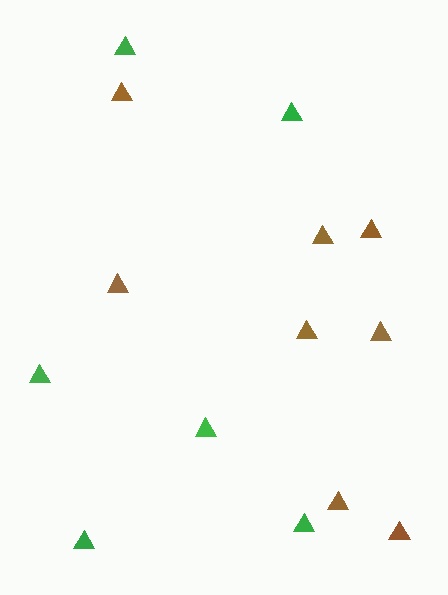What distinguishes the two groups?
There are 2 groups: one group of green triangles (6) and one group of brown triangles (8).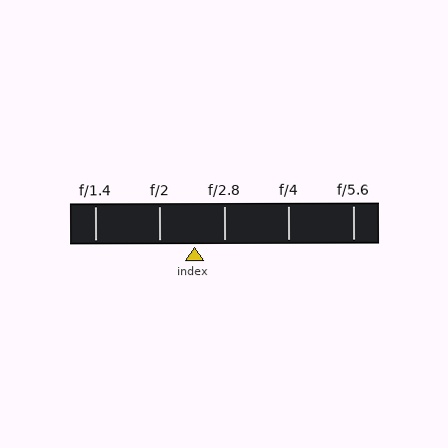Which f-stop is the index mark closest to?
The index mark is closest to f/2.8.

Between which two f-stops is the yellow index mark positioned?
The index mark is between f/2 and f/2.8.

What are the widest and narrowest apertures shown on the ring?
The widest aperture shown is f/1.4 and the narrowest is f/5.6.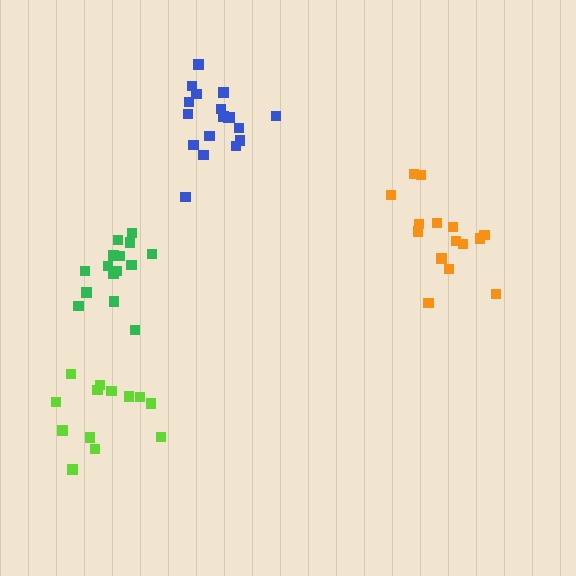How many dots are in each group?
Group 1: 15 dots, Group 2: 15 dots, Group 3: 13 dots, Group 4: 18 dots (61 total).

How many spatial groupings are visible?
There are 4 spatial groupings.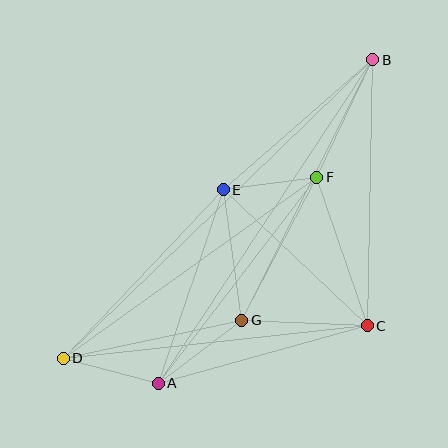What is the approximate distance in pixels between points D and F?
The distance between D and F is approximately 311 pixels.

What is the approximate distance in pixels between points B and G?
The distance between B and G is approximately 292 pixels.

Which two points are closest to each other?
Points E and F are closest to each other.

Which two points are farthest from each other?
Points B and D are farthest from each other.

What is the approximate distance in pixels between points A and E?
The distance between A and E is approximately 204 pixels.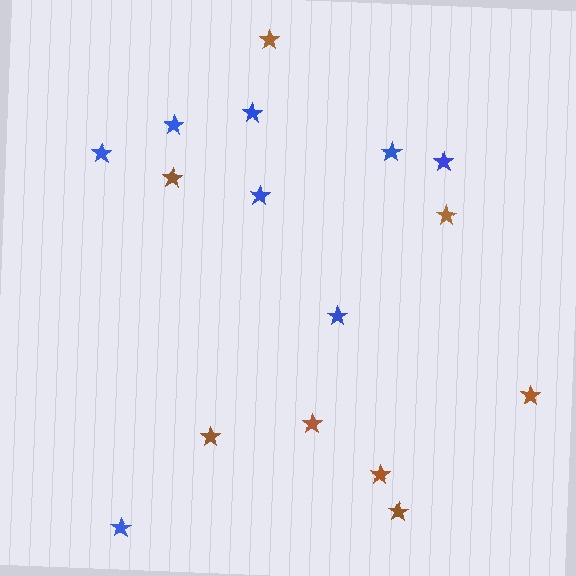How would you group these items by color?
There are 2 groups: one group of brown stars (8) and one group of blue stars (8).